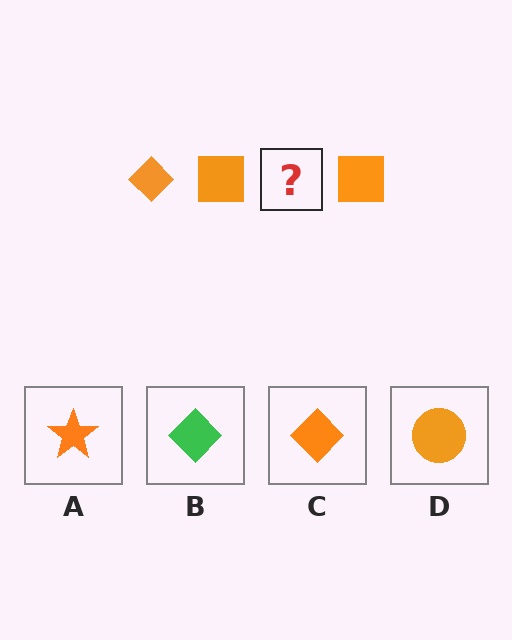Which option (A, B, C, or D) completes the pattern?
C.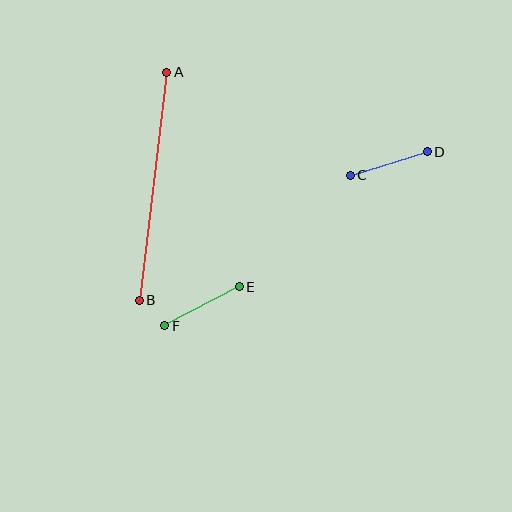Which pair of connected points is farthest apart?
Points A and B are farthest apart.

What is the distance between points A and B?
The distance is approximately 229 pixels.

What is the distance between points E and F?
The distance is approximately 84 pixels.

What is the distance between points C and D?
The distance is approximately 81 pixels.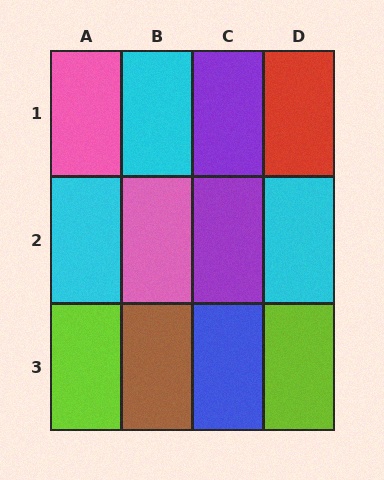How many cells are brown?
1 cell is brown.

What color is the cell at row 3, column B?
Brown.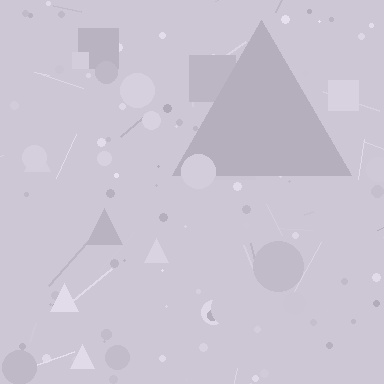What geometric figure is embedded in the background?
A triangle is embedded in the background.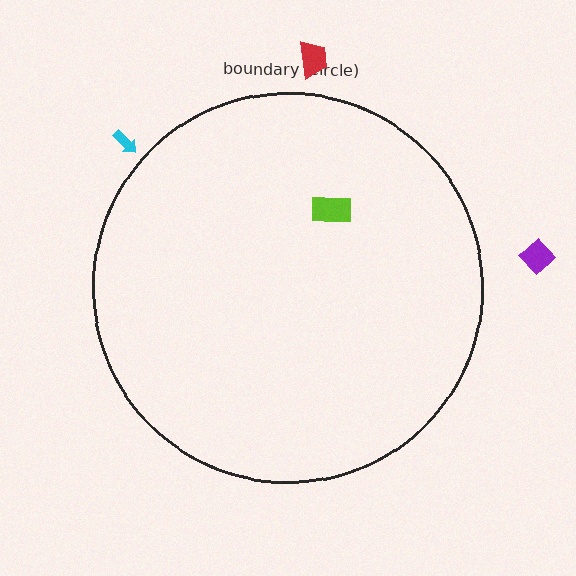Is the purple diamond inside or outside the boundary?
Outside.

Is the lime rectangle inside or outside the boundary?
Inside.